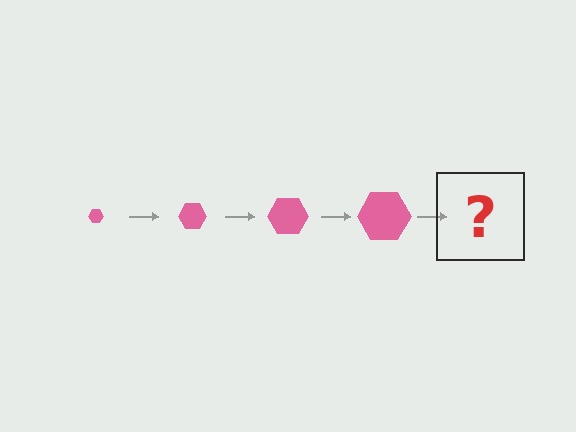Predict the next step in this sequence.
The next step is a pink hexagon, larger than the previous one.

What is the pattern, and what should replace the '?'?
The pattern is that the hexagon gets progressively larger each step. The '?' should be a pink hexagon, larger than the previous one.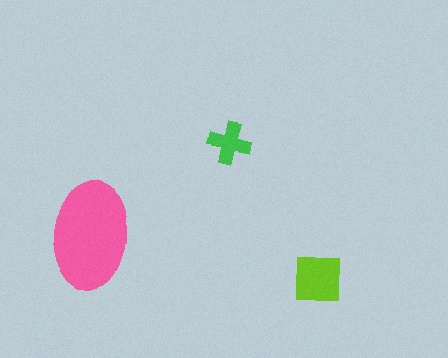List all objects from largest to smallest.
The pink ellipse, the lime square, the green cross.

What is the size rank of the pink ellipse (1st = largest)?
1st.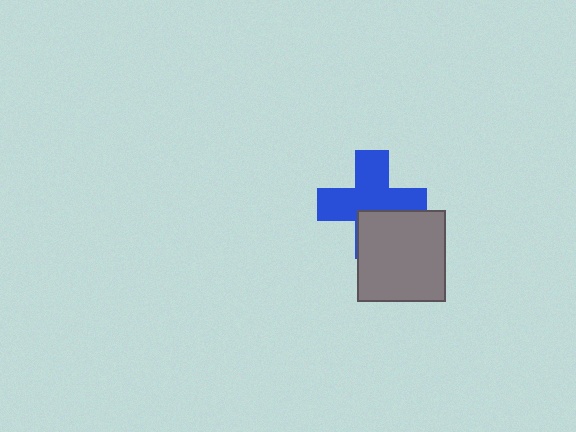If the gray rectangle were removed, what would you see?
You would see the complete blue cross.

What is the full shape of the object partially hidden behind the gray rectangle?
The partially hidden object is a blue cross.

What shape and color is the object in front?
The object in front is a gray rectangle.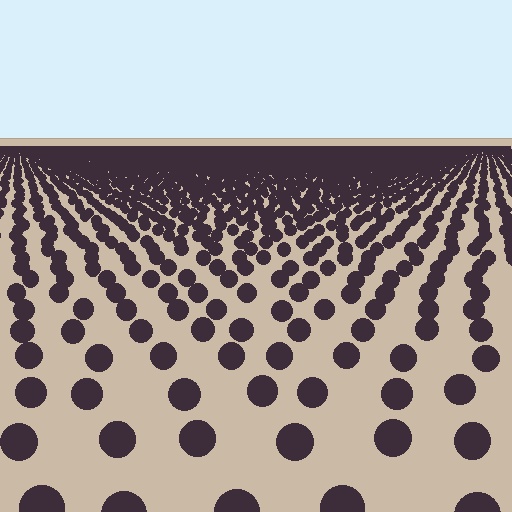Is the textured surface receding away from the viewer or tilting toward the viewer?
The surface is receding away from the viewer. Texture elements get smaller and denser toward the top.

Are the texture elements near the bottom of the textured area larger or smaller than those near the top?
Larger. Near the bottom, elements are closer to the viewer and appear at a bigger on-screen size.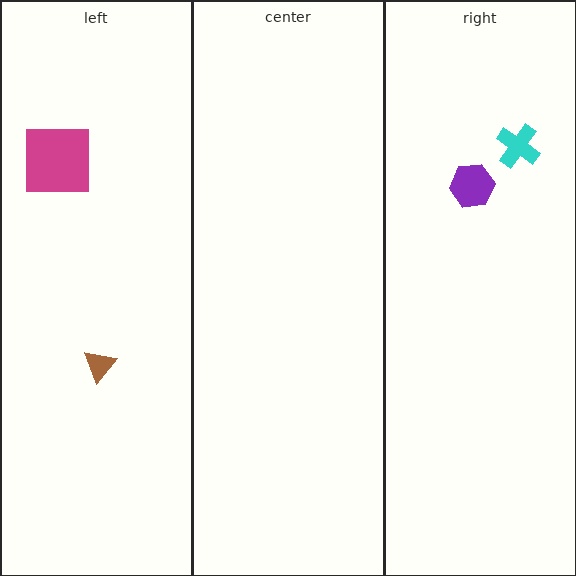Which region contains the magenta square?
The left region.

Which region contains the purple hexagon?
The right region.